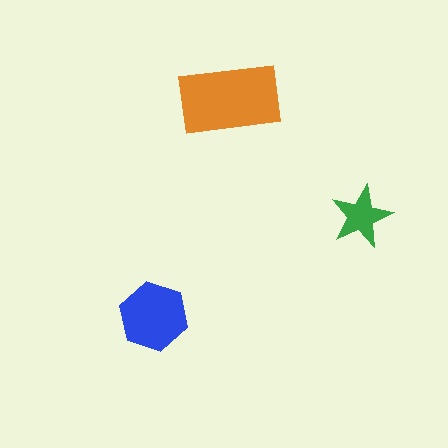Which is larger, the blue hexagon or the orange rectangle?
The orange rectangle.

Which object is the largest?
The orange rectangle.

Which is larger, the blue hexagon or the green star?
The blue hexagon.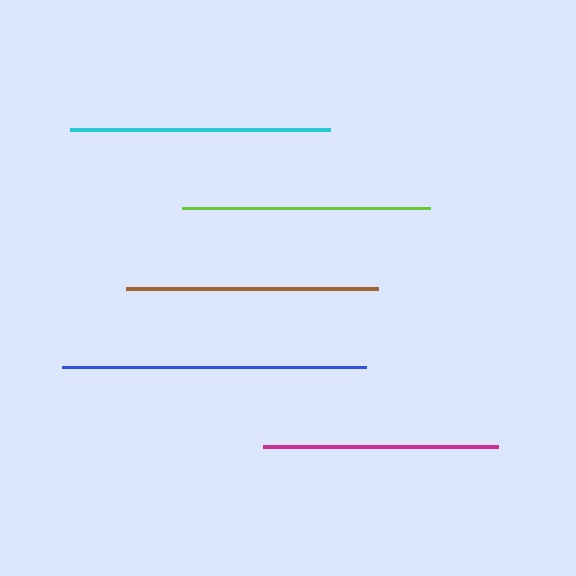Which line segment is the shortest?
The magenta line is the shortest at approximately 236 pixels.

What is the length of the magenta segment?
The magenta segment is approximately 236 pixels long.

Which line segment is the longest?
The blue line is the longest at approximately 304 pixels.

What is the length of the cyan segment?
The cyan segment is approximately 260 pixels long.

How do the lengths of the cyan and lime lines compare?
The cyan and lime lines are approximately the same length.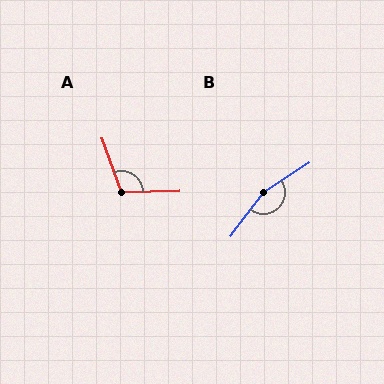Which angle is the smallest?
A, at approximately 108 degrees.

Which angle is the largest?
B, at approximately 160 degrees.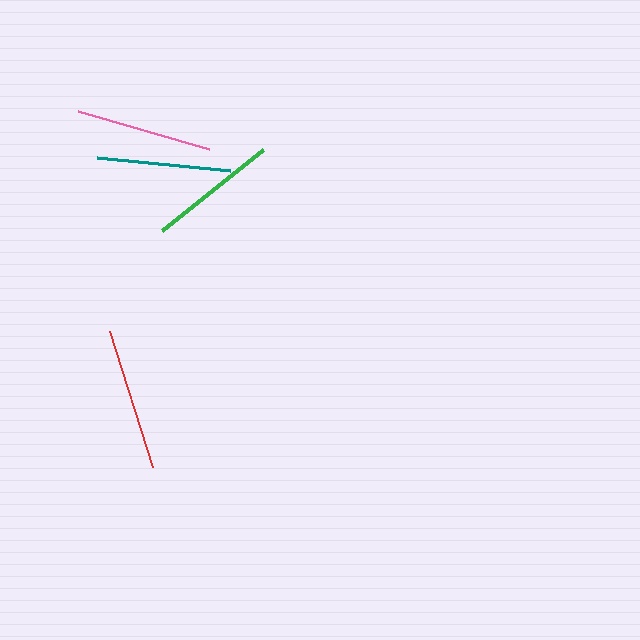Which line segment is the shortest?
The green line is the shortest at approximately 130 pixels.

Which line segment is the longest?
The red line is the longest at approximately 143 pixels.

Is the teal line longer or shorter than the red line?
The red line is longer than the teal line.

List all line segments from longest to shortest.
From longest to shortest: red, pink, teal, green.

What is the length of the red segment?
The red segment is approximately 143 pixels long.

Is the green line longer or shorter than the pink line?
The pink line is longer than the green line.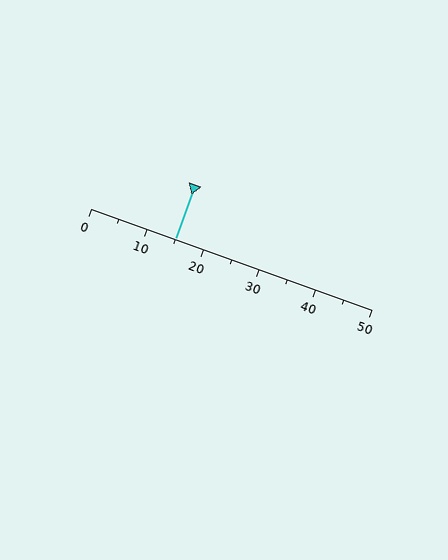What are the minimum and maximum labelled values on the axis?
The axis runs from 0 to 50.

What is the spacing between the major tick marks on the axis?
The major ticks are spaced 10 apart.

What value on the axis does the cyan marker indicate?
The marker indicates approximately 15.